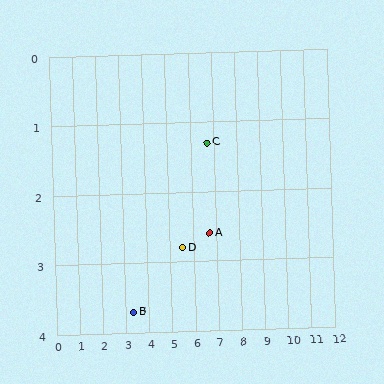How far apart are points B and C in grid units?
Points B and C are about 4.2 grid units apart.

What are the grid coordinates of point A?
Point A is at approximately (6.7, 2.6).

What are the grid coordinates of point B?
Point B is at approximately (3.3, 3.7).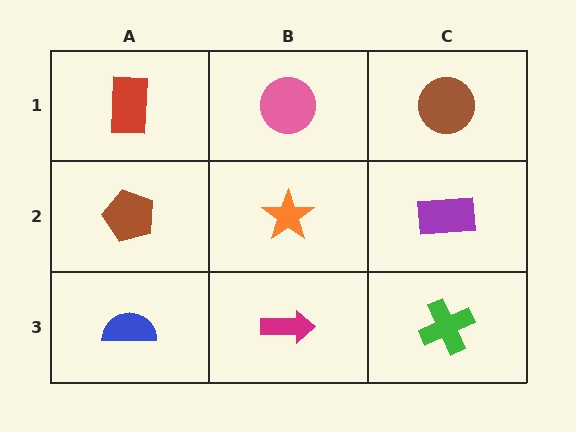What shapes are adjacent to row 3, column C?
A purple rectangle (row 2, column C), a magenta arrow (row 3, column B).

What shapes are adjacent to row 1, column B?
An orange star (row 2, column B), a red rectangle (row 1, column A), a brown circle (row 1, column C).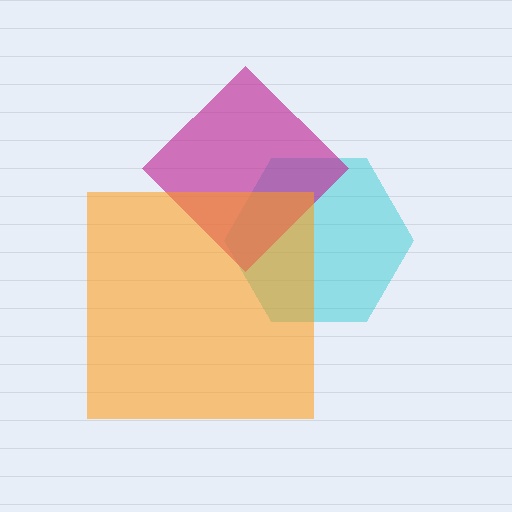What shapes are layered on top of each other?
The layered shapes are: a cyan hexagon, a magenta diamond, an orange square.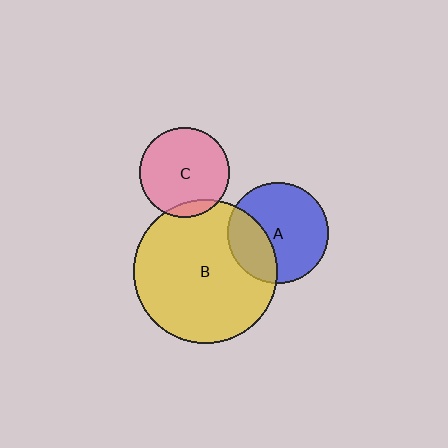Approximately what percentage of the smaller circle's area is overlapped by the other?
Approximately 10%.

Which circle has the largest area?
Circle B (yellow).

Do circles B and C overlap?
Yes.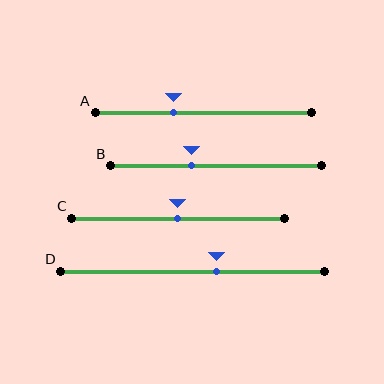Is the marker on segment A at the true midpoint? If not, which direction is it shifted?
No, the marker on segment A is shifted to the left by about 14% of the segment length.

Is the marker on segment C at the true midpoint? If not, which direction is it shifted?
Yes, the marker on segment C is at the true midpoint.